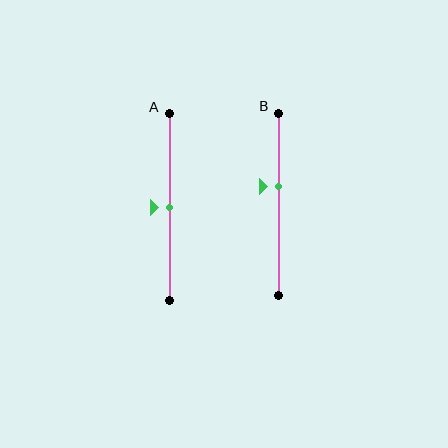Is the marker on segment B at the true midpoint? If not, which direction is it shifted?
No, the marker on segment B is shifted upward by about 10% of the segment length.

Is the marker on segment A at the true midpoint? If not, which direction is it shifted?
Yes, the marker on segment A is at the true midpoint.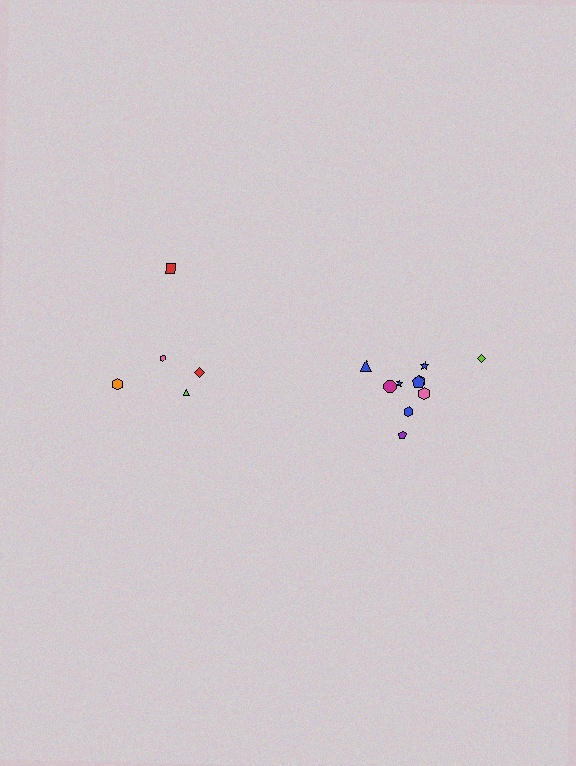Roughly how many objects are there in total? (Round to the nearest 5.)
Roughly 15 objects in total.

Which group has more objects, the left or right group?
The right group.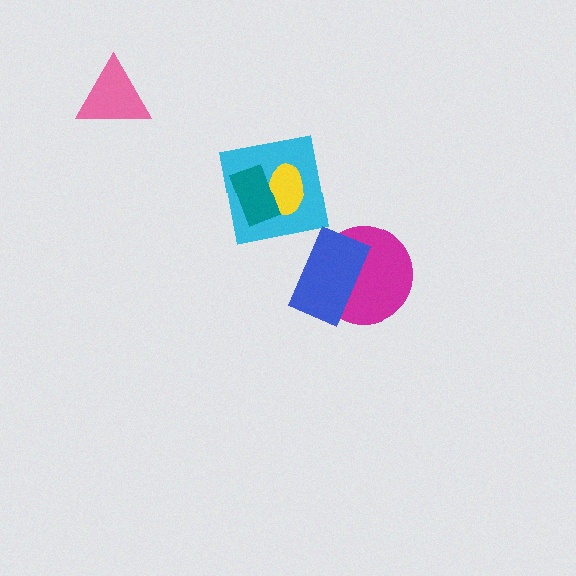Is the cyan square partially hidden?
Yes, it is partially covered by another shape.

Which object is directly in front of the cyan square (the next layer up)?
The yellow ellipse is directly in front of the cyan square.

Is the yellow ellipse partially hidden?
Yes, it is partially covered by another shape.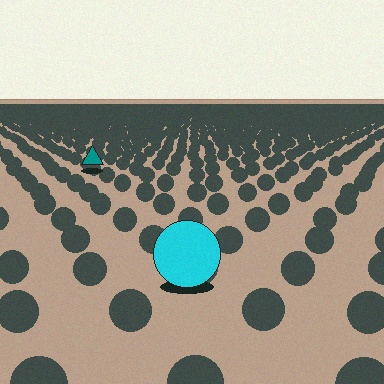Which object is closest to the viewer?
The cyan circle is closest. The texture marks near it are larger and more spread out.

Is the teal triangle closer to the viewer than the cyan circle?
No. The cyan circle is closer — you can tell from the texture gradient: the ground texture is coarser near it.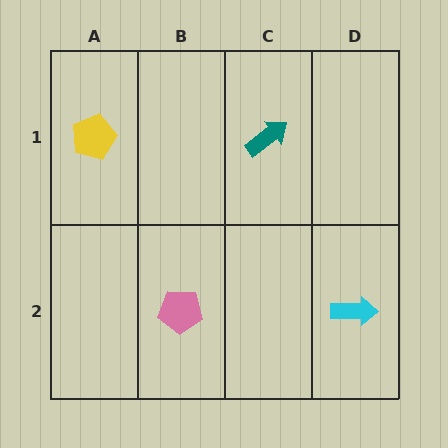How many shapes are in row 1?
2 shapes.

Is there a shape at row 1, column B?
No, that cell is empty.